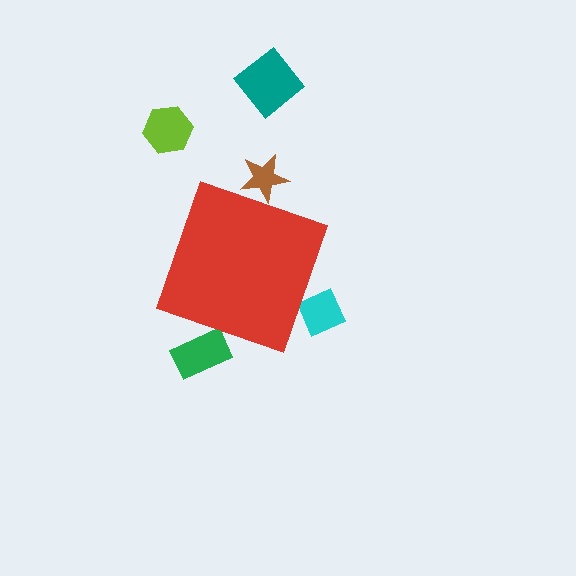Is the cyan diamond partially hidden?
Yes, the cyan diamond is partially hidden behind the red diamond.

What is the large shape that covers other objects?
A red diamond.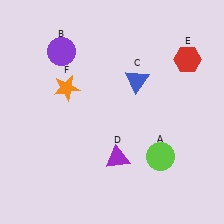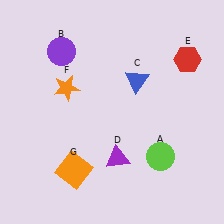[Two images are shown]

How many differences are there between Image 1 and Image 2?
There is 1 difference between the two images.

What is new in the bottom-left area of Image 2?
An orange square (G) was added in the bottom-left area of Image 2.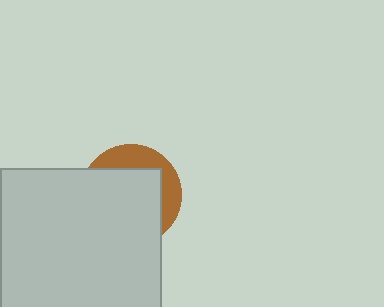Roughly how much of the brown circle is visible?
A small part of it is visible (roughly 31%).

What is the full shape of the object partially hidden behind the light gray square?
The partially hidden object is a brown circle.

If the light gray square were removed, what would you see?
You would see the complete brown circle.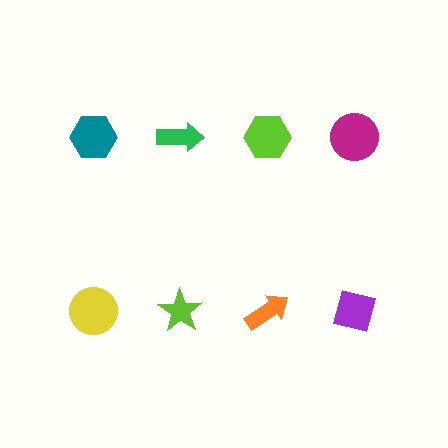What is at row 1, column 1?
A teal hexagon.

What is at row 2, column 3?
An orange arrow.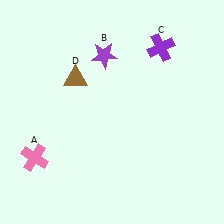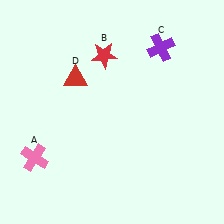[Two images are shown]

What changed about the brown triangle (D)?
In Image 1, D is brown. In Image 2, it changed to red.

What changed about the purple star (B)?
In Image 1, B is purple. In Image 2, it changed to red.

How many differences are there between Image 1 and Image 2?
There are 2 differences between the two images.